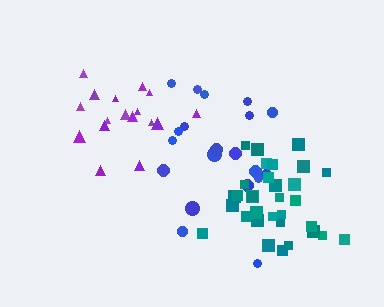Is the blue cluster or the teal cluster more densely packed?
Teal.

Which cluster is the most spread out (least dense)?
Blue.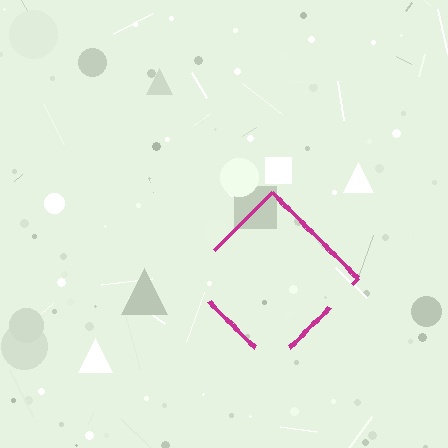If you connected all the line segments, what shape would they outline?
They would outline a diamond.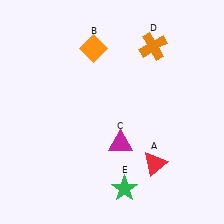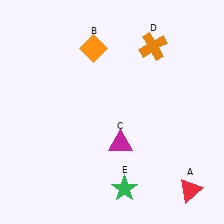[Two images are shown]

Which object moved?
The red triangle (A) moved right.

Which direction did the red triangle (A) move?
The red triangle (A) moved right.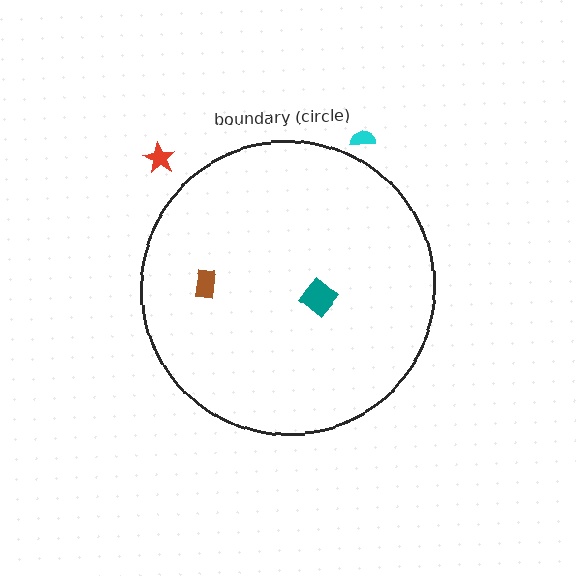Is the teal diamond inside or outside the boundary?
Inside.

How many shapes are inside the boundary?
2 inside, 2 outside.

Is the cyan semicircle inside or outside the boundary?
Outside.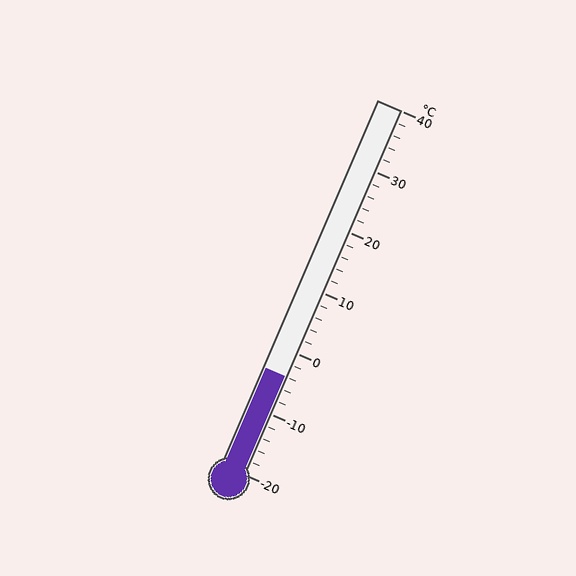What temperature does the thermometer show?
The thermometer shows approximately -4°C.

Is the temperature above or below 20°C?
The temperature is below 20°C.